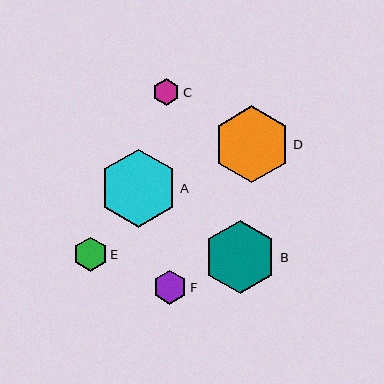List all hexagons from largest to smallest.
From largest to smallest: A, D, B, E, F, C.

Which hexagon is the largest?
Hexagon A is the largest with a size of approximately 78 pixels.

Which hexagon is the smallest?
Hexagon C is the smallest with a size of approximately 27 pixels.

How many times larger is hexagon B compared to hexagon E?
Hexagon B is approximately 2.2 times the size of hexagon E.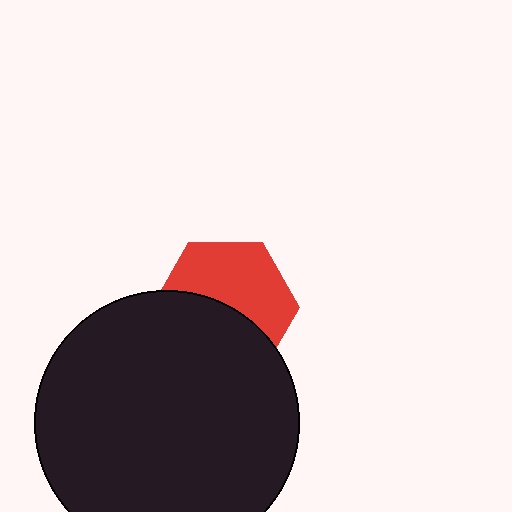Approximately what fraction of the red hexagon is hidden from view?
Roughly 48% of the red hexagon is hidden behind the black circle.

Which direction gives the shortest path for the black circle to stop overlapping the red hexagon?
Moving down gives the shortest separation.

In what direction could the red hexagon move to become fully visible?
The red hexagon could move up. That would shift it out from behind the black circle entirely.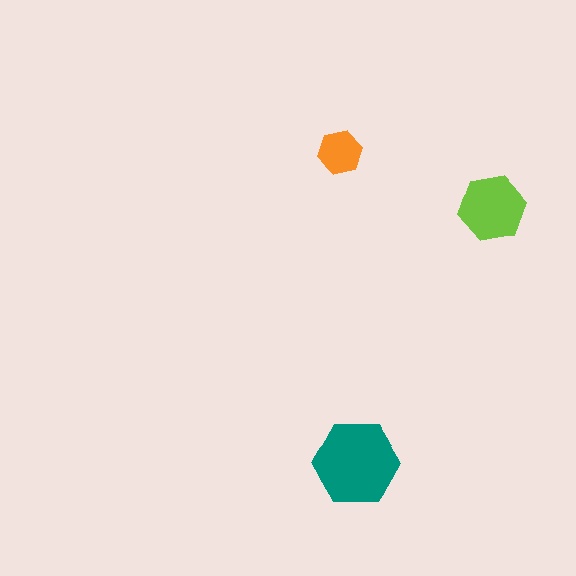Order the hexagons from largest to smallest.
the teal one, the lime one, the orange one.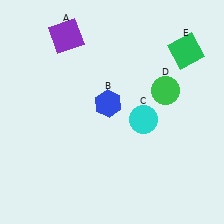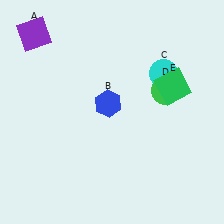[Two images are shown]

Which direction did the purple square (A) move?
The purple square (A) moved left.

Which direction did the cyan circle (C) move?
The cyan circle (C) moved up.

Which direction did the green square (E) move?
The green square (E) moved down.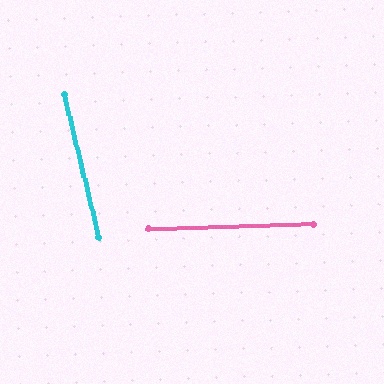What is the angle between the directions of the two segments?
Approximately 78 degrees.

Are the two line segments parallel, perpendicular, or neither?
Neither parallel nor perpendicular — they differ by about 78°.